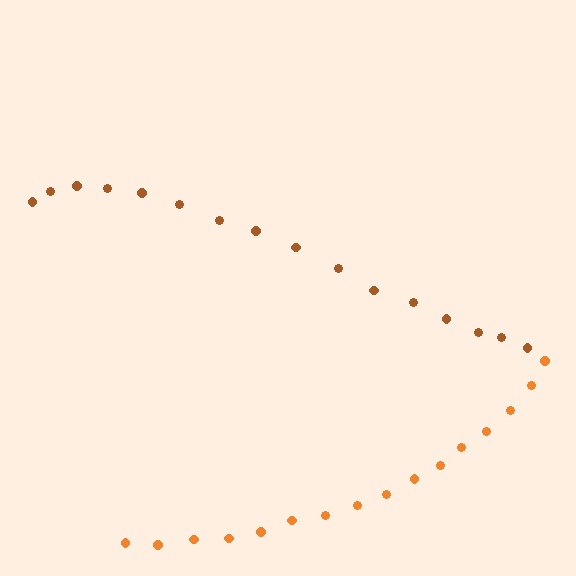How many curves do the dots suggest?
There are 2 distinct paths.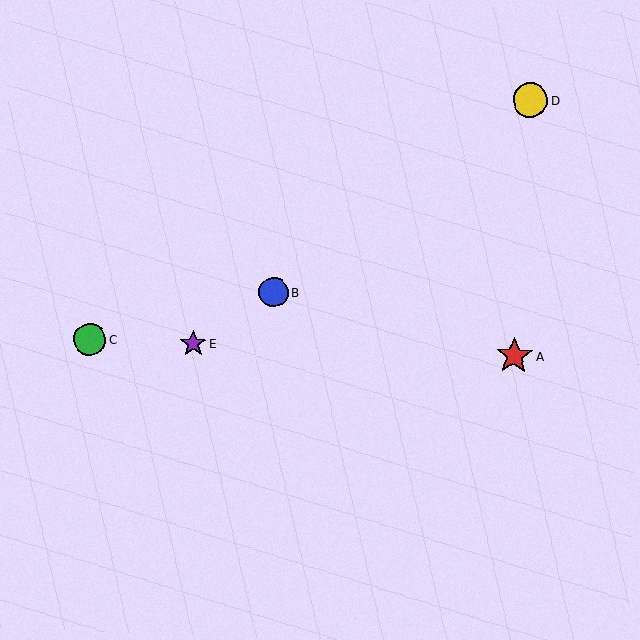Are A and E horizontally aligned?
Yes, both are at y≈356.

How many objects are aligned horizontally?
3 objects (A, C, E) are aligned horizontally.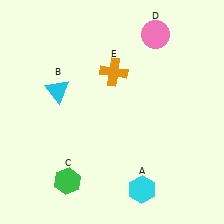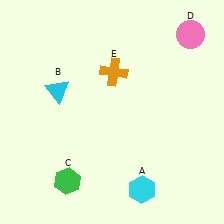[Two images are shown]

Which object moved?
The pink circle (D) moved right.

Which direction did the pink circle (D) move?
The pink circle (D) moved right.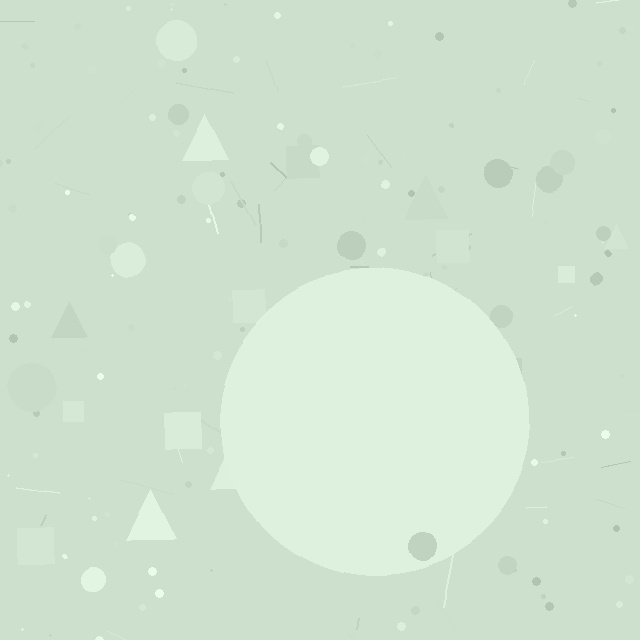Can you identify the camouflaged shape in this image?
The camouflaged shape is a circle.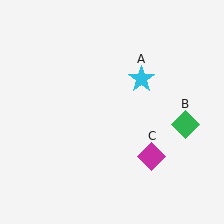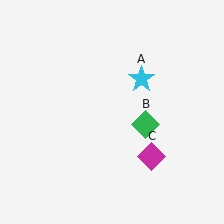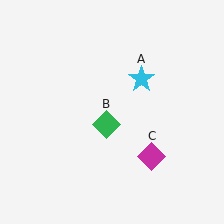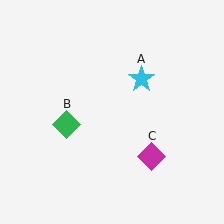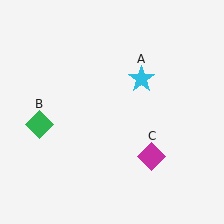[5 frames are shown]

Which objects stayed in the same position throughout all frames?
Cyan star (object A) and magenta diamond (object C) remained stationary.